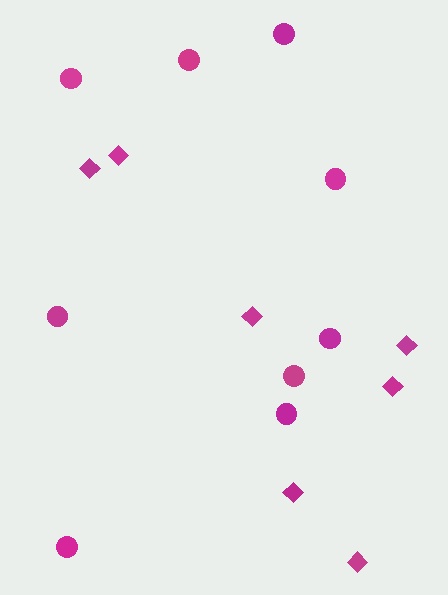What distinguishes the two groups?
There are 2 groups: one group of diamonds (7) and one group of circles (9).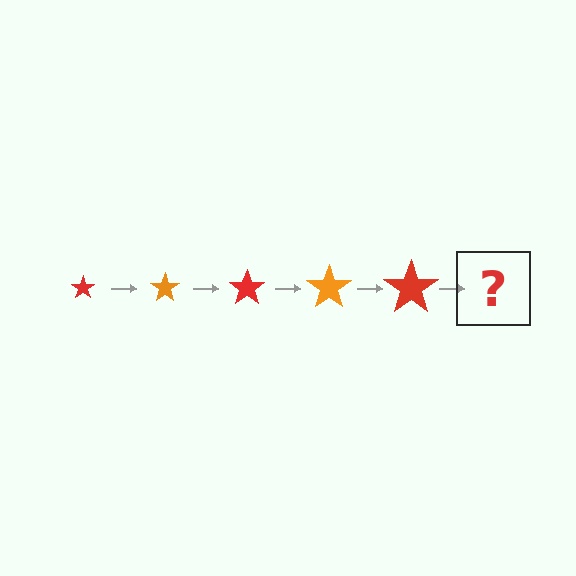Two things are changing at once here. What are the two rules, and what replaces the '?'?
The two rules are that the star grows larger each step and the color cycles through red and orange. The '?' should be an orange star, larger than the previous one.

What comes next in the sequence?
The next element should be an orange star, larger than the previous one.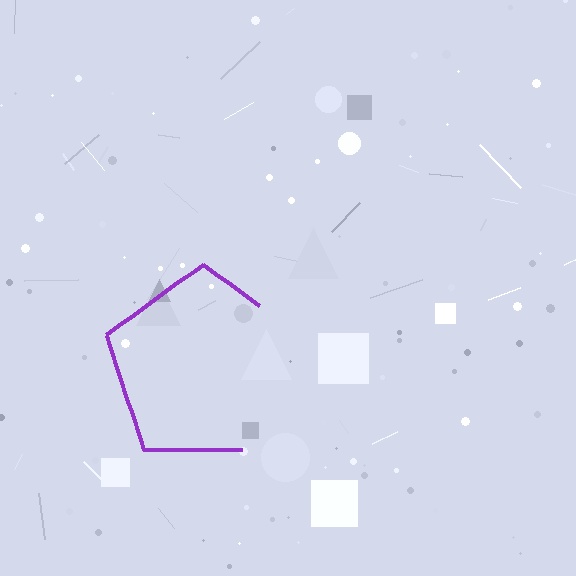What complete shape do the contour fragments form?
The contour fragments form a pentagon.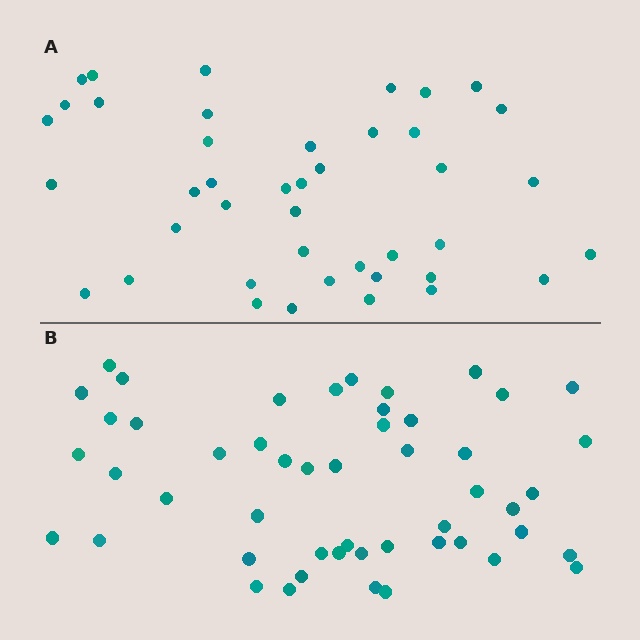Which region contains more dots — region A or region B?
Region B (the bottom region) has more dots.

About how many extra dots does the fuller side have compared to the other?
Region B has roughly 8 or so more dots than region A.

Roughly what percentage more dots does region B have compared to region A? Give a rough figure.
About 20% more.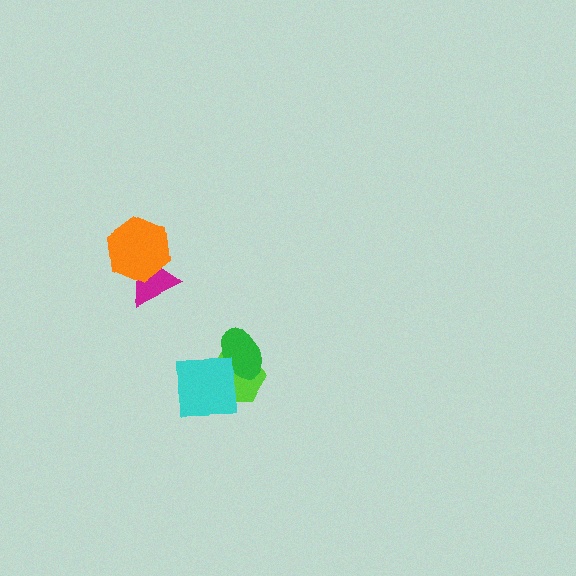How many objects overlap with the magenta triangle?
1 object overlaps with the magenta triangle.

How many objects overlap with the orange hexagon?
1 object overlaps with the orange hexagon.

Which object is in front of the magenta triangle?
The orange hexagon is in front of the magenta triangle.